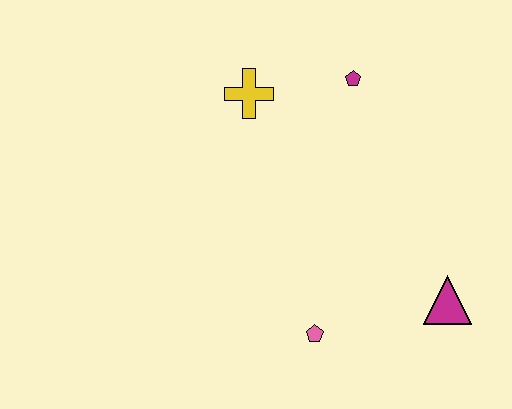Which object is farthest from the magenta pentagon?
The pink pentagon is farthest from the magenta pentagon.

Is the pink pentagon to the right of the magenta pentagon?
No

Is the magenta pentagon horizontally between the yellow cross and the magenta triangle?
Yes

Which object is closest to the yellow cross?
The magenta pentagon is closest to the yellow cross.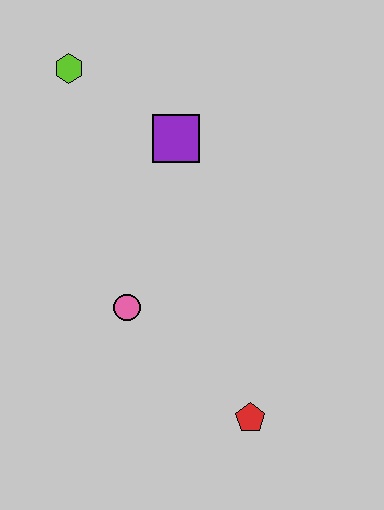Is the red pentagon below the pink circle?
Yes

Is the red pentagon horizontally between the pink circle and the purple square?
No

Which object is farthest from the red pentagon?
The lime hexagon is farthest from the red pentagon.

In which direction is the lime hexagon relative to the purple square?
The lime hexagon is to the left of the purple square.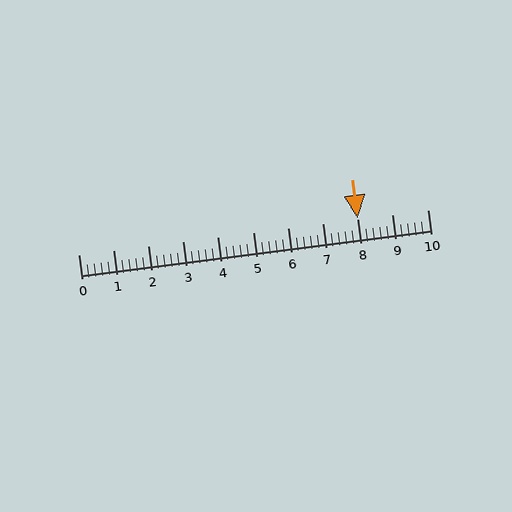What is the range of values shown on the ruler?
The ruler shows values from 0 to 10.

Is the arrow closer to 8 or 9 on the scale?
The arrow is closer to 8.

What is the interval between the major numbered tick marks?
The major tick marks are spaced 1 units apart.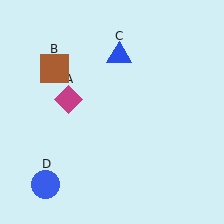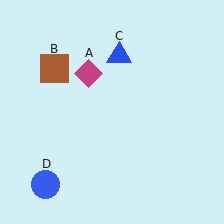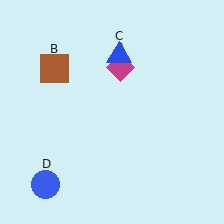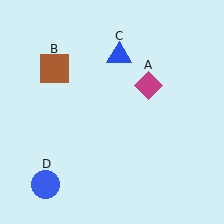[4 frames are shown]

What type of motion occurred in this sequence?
The magenta diamond (object A) rotated clockwise around the center of the scene.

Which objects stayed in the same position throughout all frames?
Brown square (object B) and blue triangle (object C) and blue circle (object D) remained stationary.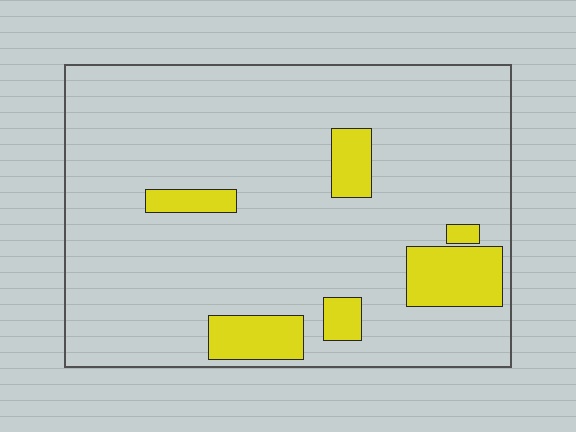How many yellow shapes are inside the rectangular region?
6.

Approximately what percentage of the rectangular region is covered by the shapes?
Approximately 15%.